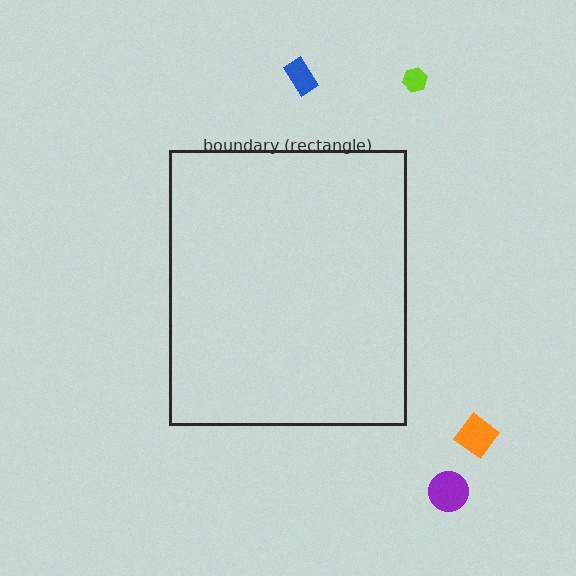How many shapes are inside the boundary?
0 inside, 4 outside.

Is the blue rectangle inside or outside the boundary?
Outside.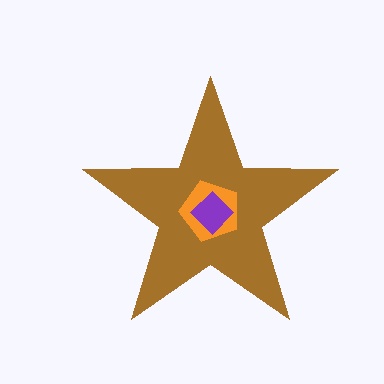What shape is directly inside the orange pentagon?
The purple diamond.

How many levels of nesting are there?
3.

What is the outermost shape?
The brown star.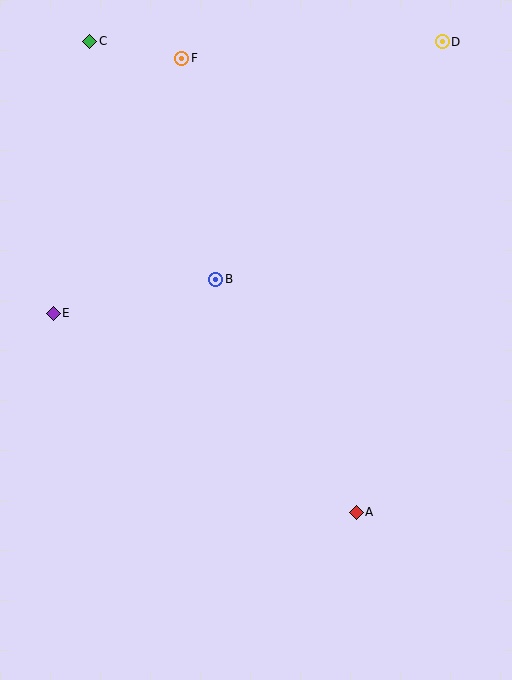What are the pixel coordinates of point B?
Point B is at (216, 279).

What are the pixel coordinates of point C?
Point C is at (90, 41).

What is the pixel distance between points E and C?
The distance between E and C is 274 pixels.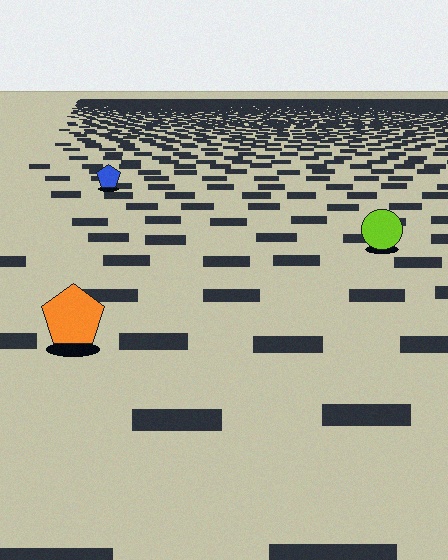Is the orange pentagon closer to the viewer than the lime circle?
Yes. The orange pentagon is closer — you can tell from the texture gradient: the ground texture is coarser near it.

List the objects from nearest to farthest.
From nearest to farthest: the orange pentagon, the lime circle, the blue pentagon.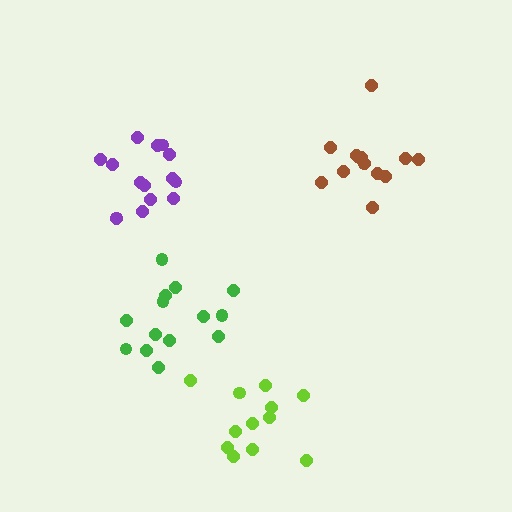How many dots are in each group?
Group 1: 14 dots, Group 2: 15 dots, Group 3: 12 dots, Group 4: 15 dots (56 total).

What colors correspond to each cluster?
The clusters are colored: brown, green, lime, purple.